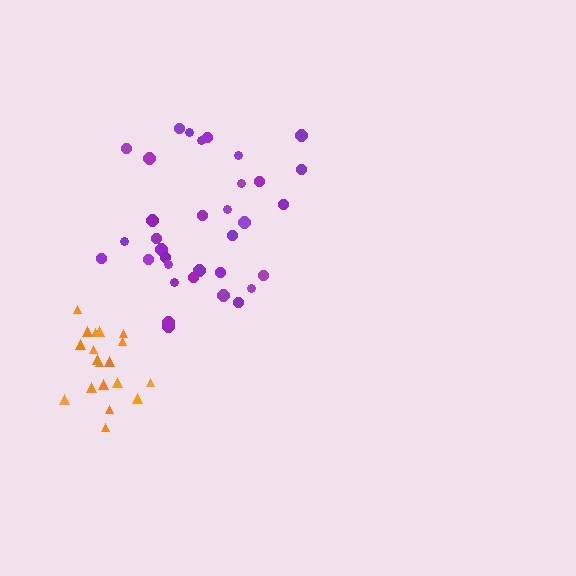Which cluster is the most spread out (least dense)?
Purple.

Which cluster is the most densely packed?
Orange.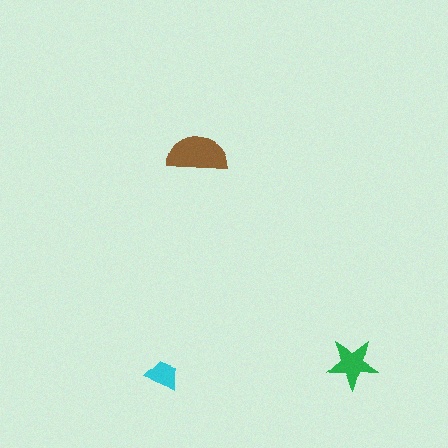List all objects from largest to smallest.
The brown semicircle, the green star, the cyan trapezoid.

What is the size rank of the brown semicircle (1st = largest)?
1st.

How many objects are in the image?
There are 3 objects in the image.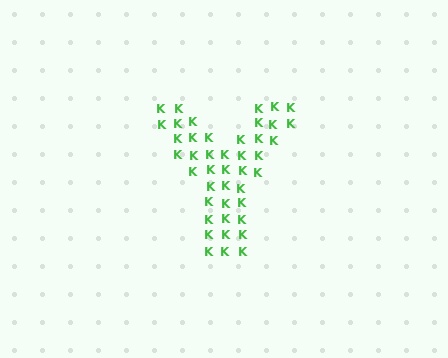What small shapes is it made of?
It is made of small letter K's.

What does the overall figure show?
The overall figure shows the letter Y.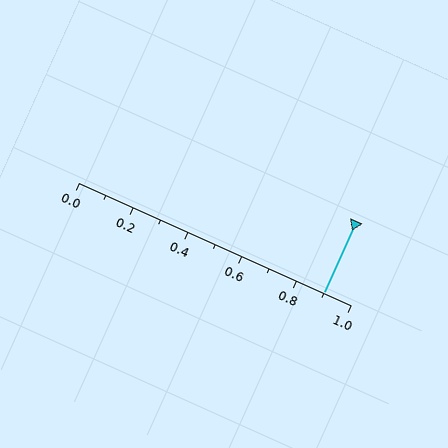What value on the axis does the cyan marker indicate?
The marker indicates approximately 0.9.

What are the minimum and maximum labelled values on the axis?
The axis runs from 0.0 to 1.0.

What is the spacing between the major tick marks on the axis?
The major ticks are spaced 0.2 apart.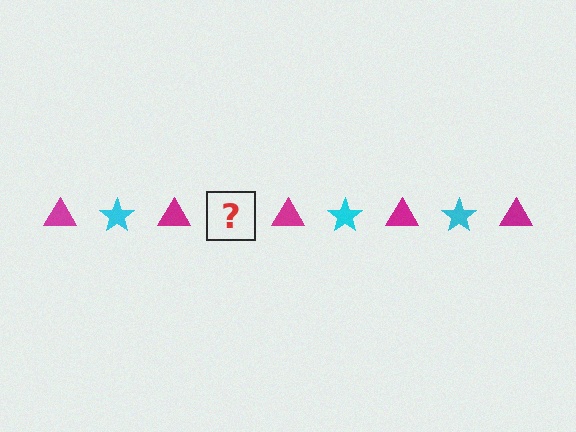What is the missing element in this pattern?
The missing element is a cyan star.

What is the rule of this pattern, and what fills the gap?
The rule is that the pattern alternates between magenta triangle and cyan star. The gap should be filled with a cyan star.